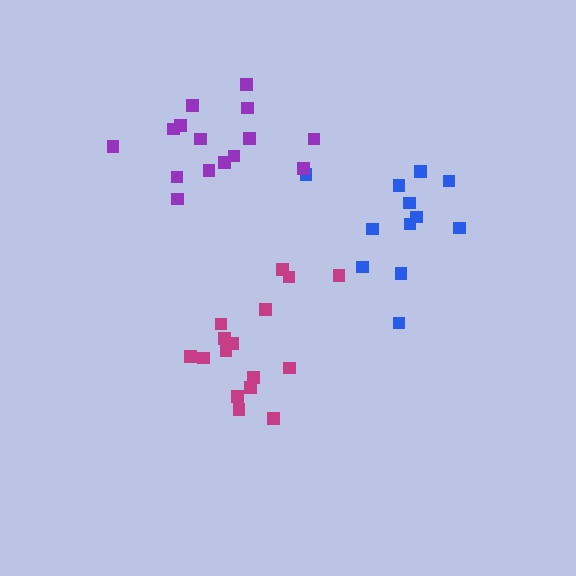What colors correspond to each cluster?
The clusters are colored: blue, magenta, purple.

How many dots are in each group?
Group 1: 12 dots, Group 2: 16 dots, Group 3: 15 dots (43 total).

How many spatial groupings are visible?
There are 3 spatial groupings.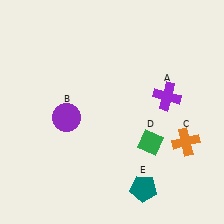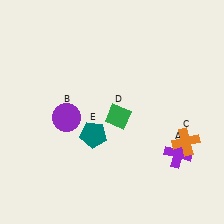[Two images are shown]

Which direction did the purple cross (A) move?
The purple cross (A) moved down.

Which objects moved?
The objects that moved are: the purple cross (A), the green diamond (D), the teal pentagon (E).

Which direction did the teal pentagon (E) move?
The teal pentagon (E) moved up.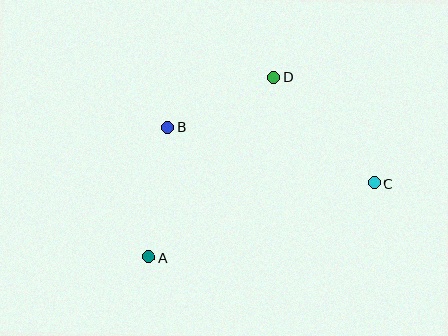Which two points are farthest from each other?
Points A and C are farthest from each other.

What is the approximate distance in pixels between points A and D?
The distance between A and D is approximately 219 pixels.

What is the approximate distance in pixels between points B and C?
The distance between B and C is approximately 214 pixels.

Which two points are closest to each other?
Points B and D are closest to each other.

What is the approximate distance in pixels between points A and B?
The distance between A and B is approximately 132 pixels.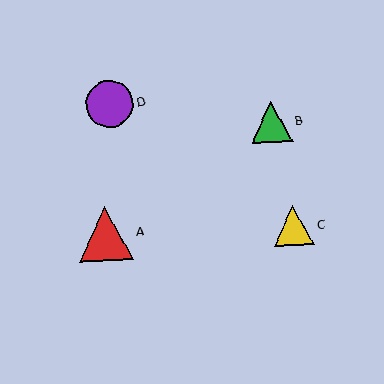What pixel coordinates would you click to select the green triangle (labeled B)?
Click at (271, 122) to select the green triangle B.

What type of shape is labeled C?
Shape C is a yellow triangle.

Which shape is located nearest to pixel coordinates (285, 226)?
The yellow triangle (labeled C) at (294, 226) is nearest to that location.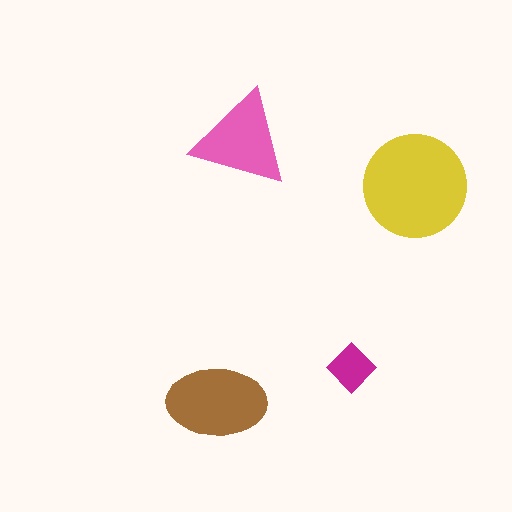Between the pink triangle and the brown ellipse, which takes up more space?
The brown ellipse.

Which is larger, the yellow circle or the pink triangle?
The yellow circle.